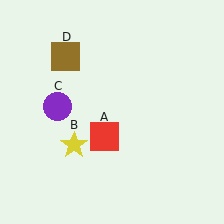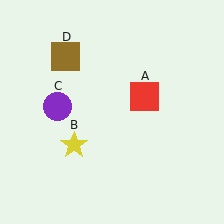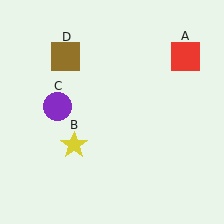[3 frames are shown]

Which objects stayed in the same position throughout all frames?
Yellow star (object B) and purple circle (object C) and brown square (object D) remained stationary.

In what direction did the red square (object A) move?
The red square (object A) moved up and to the right.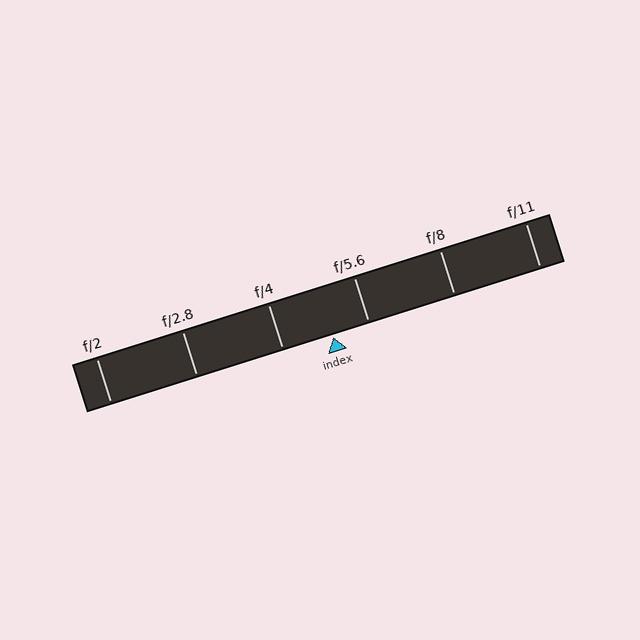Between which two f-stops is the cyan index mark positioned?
The index mark is between f/4 and f/5.6.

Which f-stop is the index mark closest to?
The index mark is closest to f/5.6.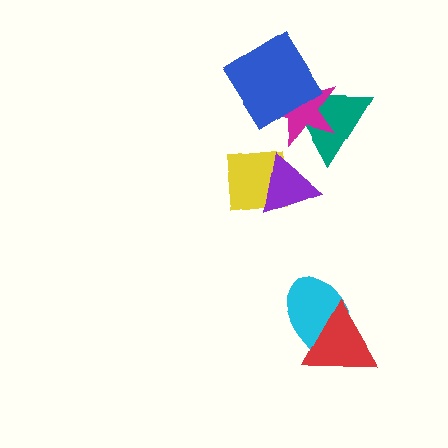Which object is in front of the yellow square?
The purple triangle is in front of the yellow square.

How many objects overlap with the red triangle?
1 object overlaps with the red triangle.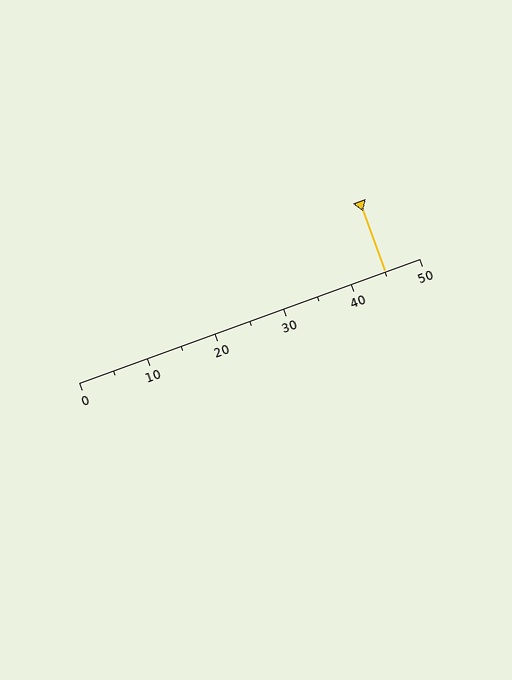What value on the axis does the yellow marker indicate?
The marker indicates approximately 45.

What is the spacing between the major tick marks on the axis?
The major ticks are spaced 10 apart.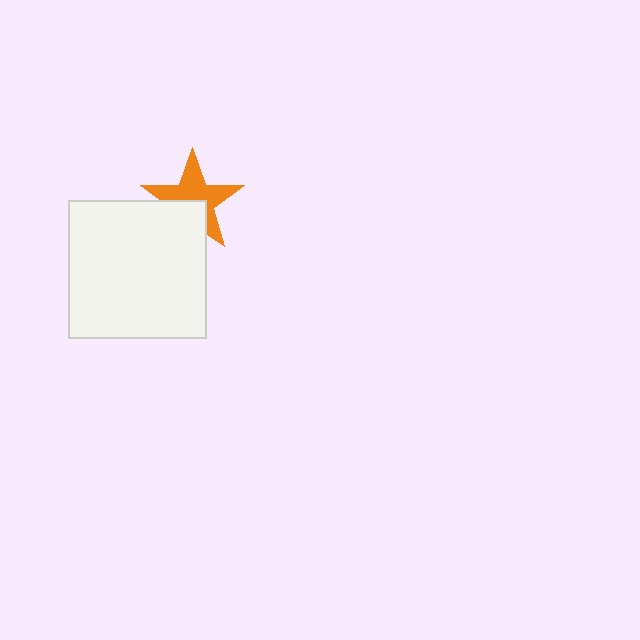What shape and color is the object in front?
The object in front is a white square.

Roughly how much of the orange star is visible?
About half of it is visible (roughly 62%).